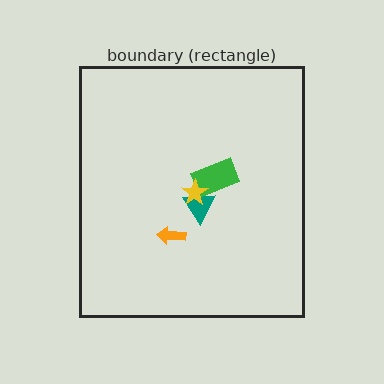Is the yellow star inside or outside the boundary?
Inside.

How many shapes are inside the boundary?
4 inside, 0 outside.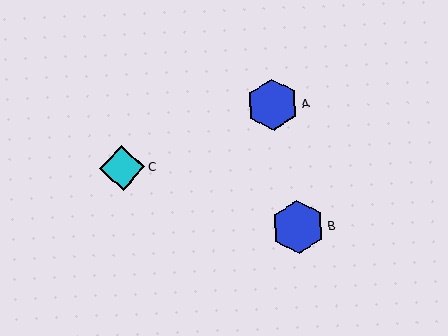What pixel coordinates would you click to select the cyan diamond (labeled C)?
Click at (122, 168) to select the cyan diamond C.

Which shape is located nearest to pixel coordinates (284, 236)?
The blue hexagon (labeled B) at (298, 227) is nearest to that location.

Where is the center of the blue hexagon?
The center of the blue hexagon is at (272, 105).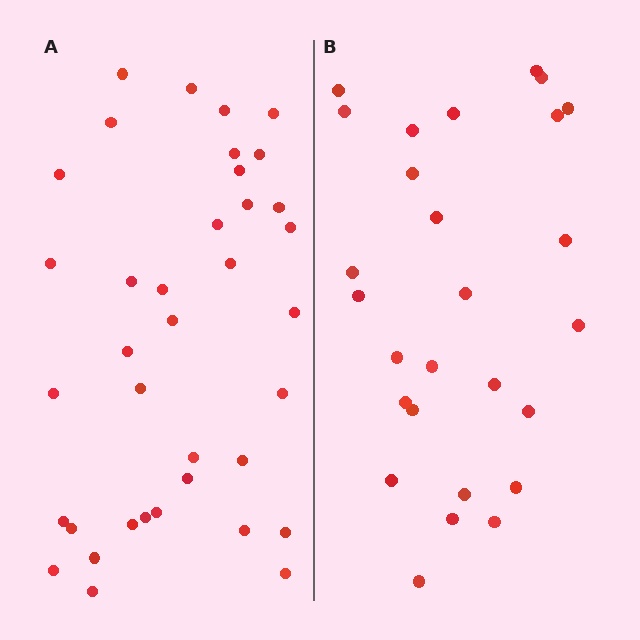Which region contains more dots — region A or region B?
Region A (the left region) has more dots.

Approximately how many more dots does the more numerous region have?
Region A has roughly 10 or so more dots than region B.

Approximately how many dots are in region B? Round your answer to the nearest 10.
About 30 dots. (The exact count is 27, which rounds to 30.)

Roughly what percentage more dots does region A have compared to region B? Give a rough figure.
About 35% more.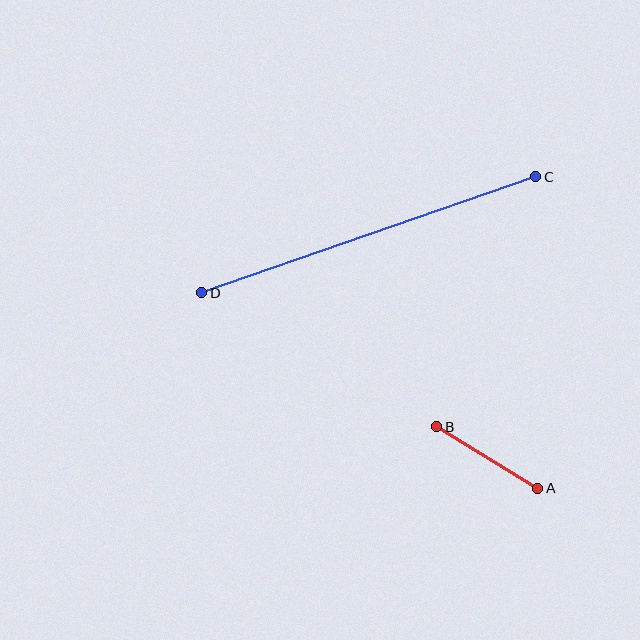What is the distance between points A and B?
The distance is approximately 118 pixels.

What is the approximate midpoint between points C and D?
The midpoint is at approximately (369, 235) pixels.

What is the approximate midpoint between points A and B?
The midpoint is at approximately (487, 457) pixels.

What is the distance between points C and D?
The distance is approximately 353 pixels.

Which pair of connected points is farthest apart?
Points C and D are farthest apart.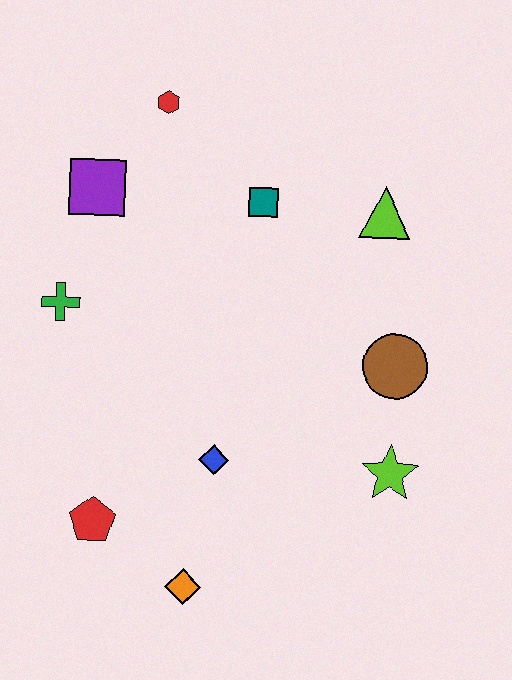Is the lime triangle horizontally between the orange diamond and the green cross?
No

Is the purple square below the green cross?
No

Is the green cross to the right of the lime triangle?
No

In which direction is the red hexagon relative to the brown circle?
The red hexagon is above the brown circle.